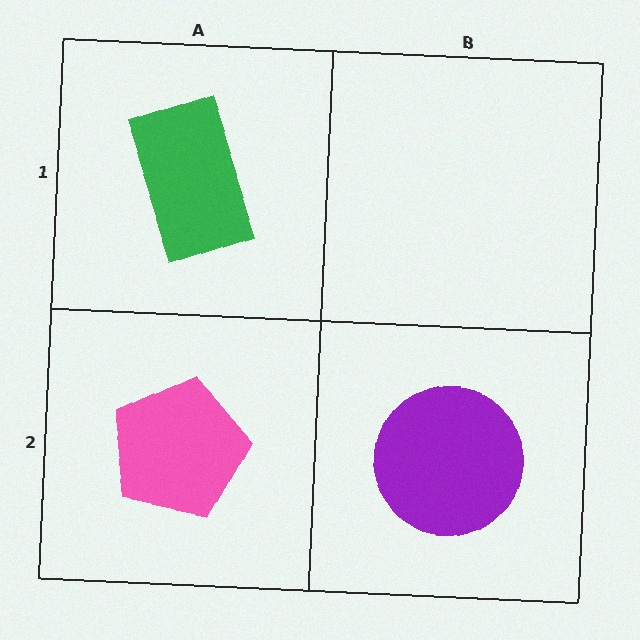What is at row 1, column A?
A green rectangle.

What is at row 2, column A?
A pink pentagon.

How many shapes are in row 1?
1 shape.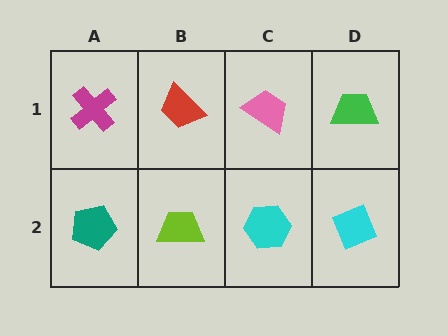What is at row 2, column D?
A cyan diamond.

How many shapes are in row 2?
4 shapes.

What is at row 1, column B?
A red trapezoid.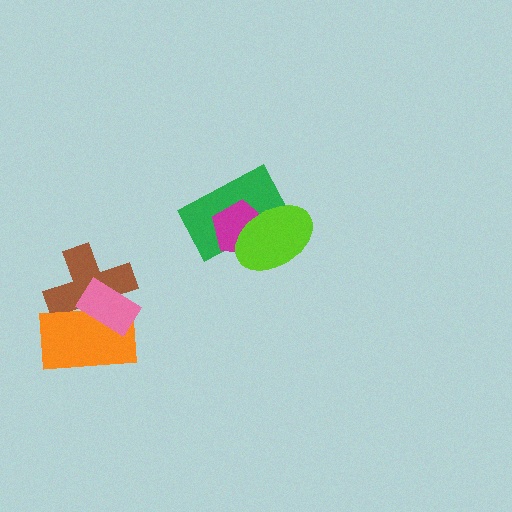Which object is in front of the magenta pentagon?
The lime ellipse is in front of the magenta pentagon.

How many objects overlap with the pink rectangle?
2 objects overlap with the pink rectangle.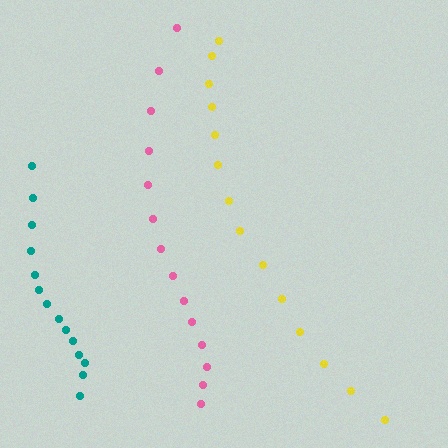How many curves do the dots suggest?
There are 3 distinct paths.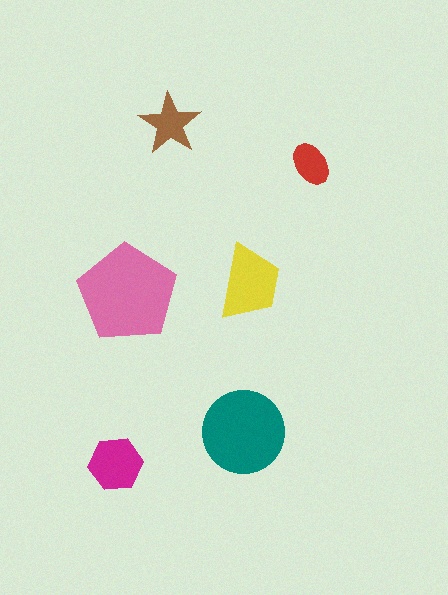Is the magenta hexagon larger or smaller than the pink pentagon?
Smaller.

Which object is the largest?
The pink pentagon.